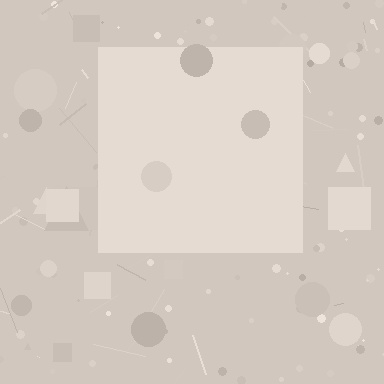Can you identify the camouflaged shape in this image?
The camouflaged shape is a square.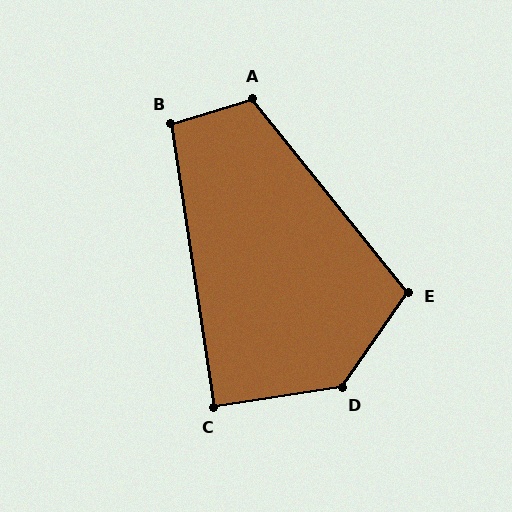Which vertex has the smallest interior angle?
C, at approximately 90 degrees.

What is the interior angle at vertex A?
Approximately 112 degrees (obtuse).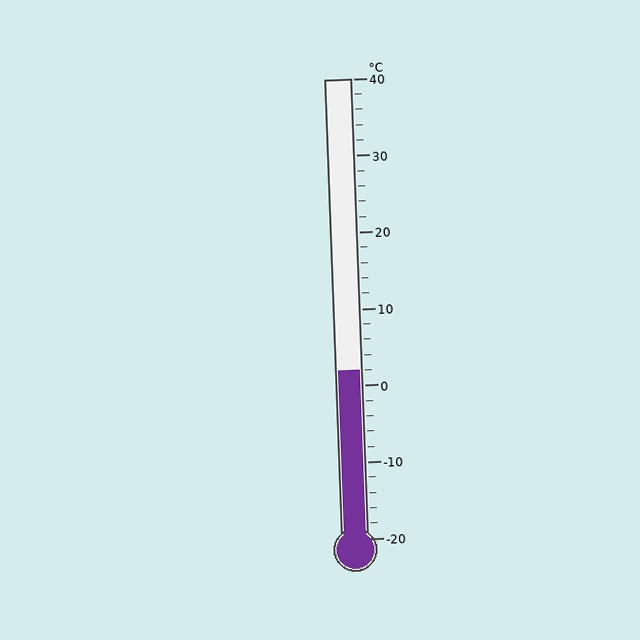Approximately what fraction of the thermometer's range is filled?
The thermometer is filled to approximately 35% of its range.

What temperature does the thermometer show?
The thermometer shows approximately 2°C.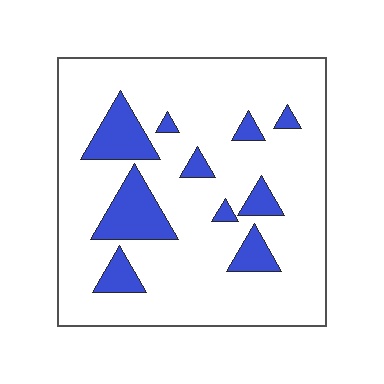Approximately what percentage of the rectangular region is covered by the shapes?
Approximately 15%.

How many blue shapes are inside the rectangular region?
10.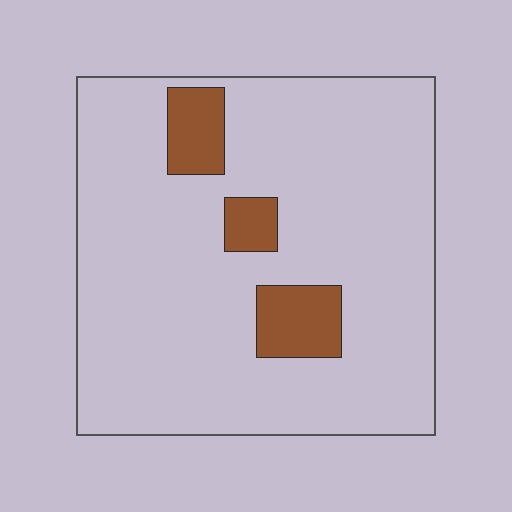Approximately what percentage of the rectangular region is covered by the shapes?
Approximately 10%.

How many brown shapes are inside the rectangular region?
3.